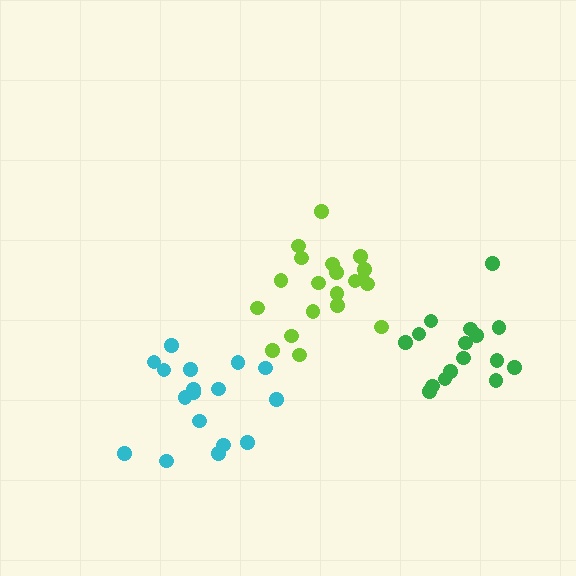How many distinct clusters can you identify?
There are 3 distinct clusters.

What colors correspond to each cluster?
The clusters are colored: lime, cyan, green.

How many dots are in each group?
Group 1: 20 dots, Group 2: 17 dots, Group 3: 16 dots (53 total).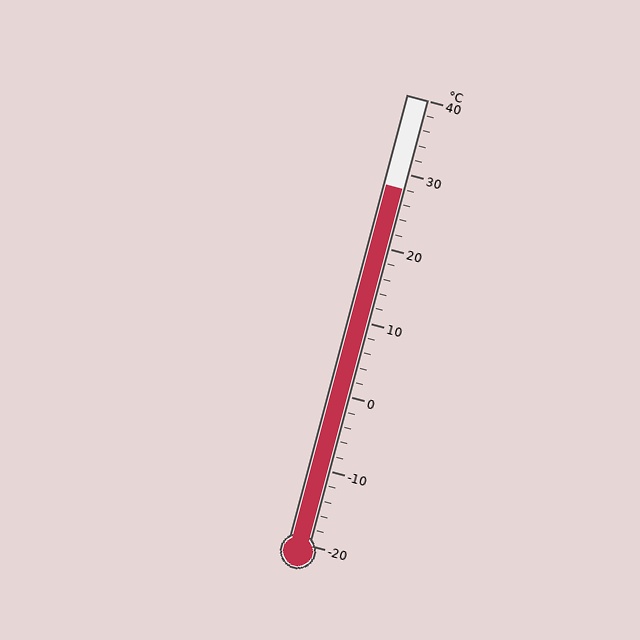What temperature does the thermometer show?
The thermometer shows approximately 28°C.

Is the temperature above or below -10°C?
The temperature is above -10°C.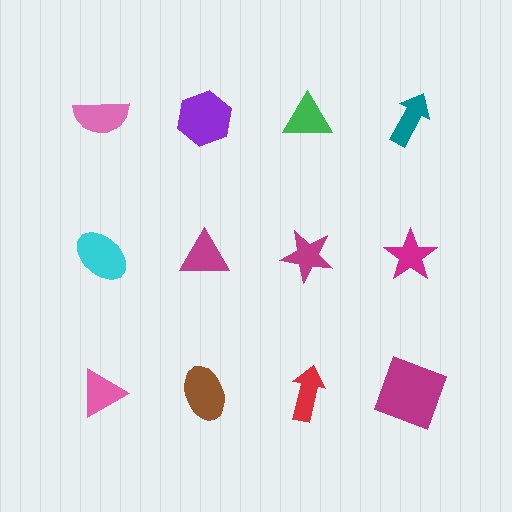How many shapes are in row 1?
4 shapes.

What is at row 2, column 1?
A cyan ellipse.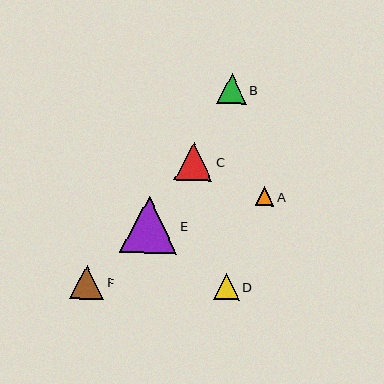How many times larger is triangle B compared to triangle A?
Triangle B is approximately 1.6 times the size of triangle A.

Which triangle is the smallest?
Triangle A is the smallest with a size of approximately 19 pixels.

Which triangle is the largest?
Triangle E is the largest with a size of approximately 57 pixels.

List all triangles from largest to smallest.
From largest to smallest: E, C, F, B, D, A.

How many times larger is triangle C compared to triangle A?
Triangle C is approximately 2.0 times the size of triangle A.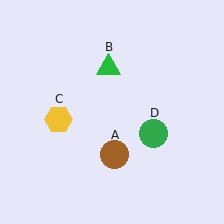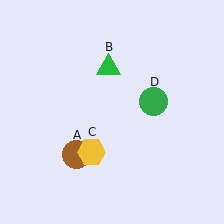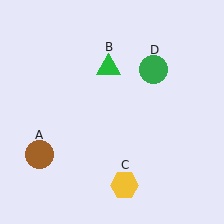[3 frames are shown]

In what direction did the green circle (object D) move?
The green circle (object D) moved up.